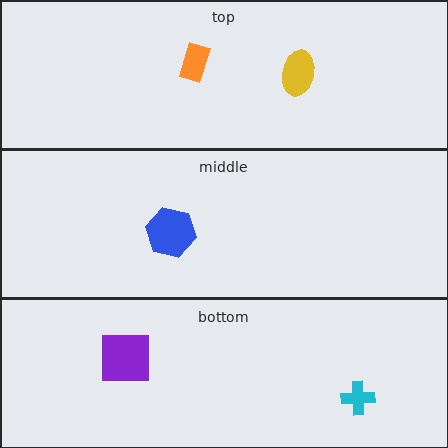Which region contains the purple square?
The bottom region.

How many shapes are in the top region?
2.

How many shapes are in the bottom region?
2.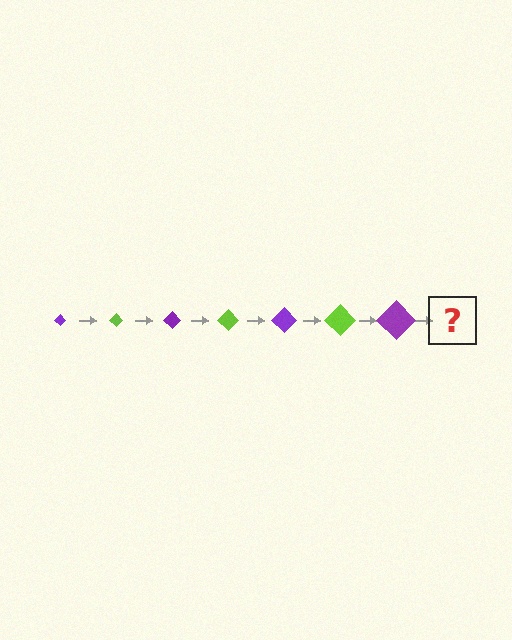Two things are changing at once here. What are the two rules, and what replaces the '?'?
The two rules are that the diamond grows larger each step and the color cycles through purple and lime. The '?' should be a lime diamond, larger than the previous one.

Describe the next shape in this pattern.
It should be a lime diamond, larger than the previous one.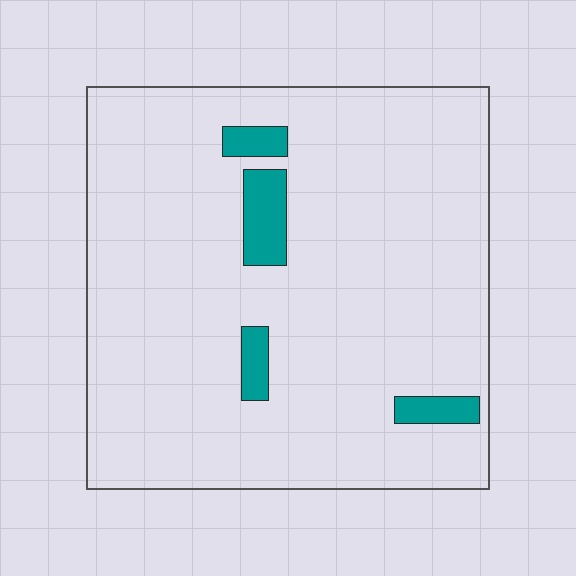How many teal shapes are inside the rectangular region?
4.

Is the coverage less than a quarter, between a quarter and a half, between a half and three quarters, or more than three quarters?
Less than a quarter.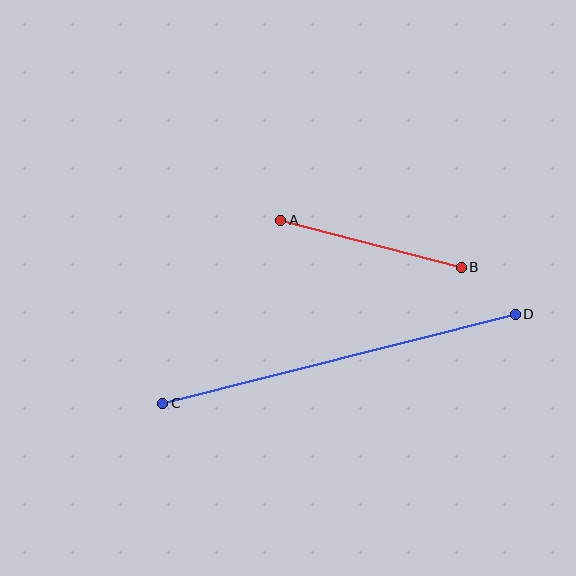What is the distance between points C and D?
The distance is approximately 363 pixels.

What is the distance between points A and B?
The distance is approximately 187 pixels.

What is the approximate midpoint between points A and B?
The midpoint is at approximately (371, 244) pixels.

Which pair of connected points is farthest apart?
Points C and D are farthest apart.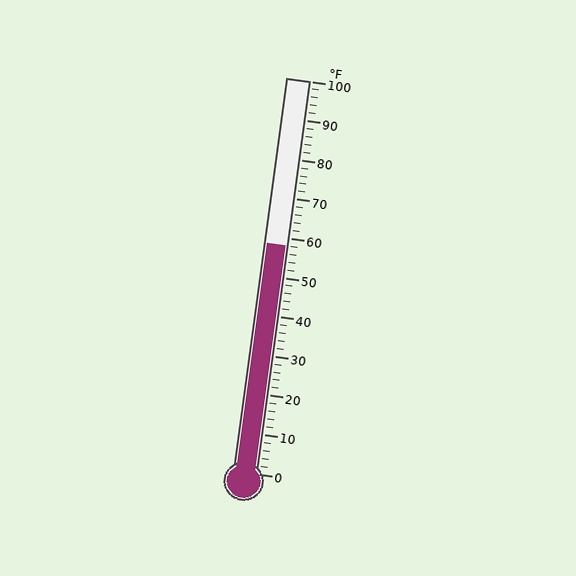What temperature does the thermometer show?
The thermometer shows approximately 58°F.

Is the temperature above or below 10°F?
The temperature is above 10°F.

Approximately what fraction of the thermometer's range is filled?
The thermometer is filled to approximately 60% of its range.